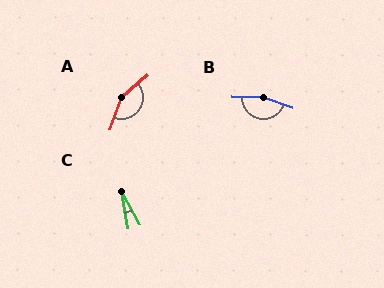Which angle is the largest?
B, at approximately 162 degrees.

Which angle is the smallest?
C, at approximately 20 degrees.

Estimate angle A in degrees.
Approximately 149 degrees.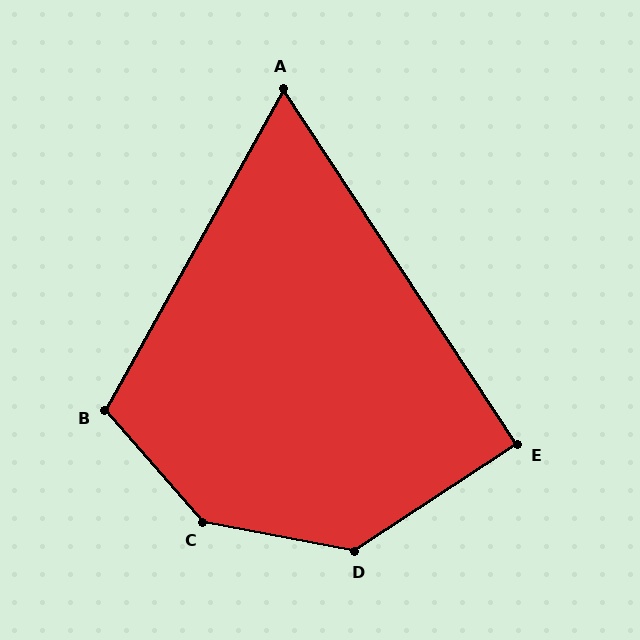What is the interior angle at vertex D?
Approximately 136 degrees (obtuse).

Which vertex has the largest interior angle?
C, at approximately 142 degrees.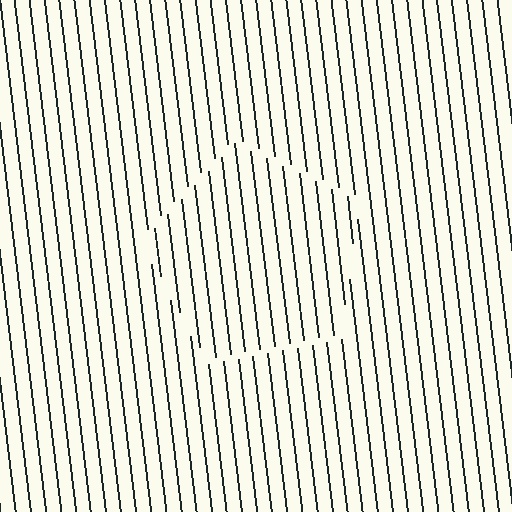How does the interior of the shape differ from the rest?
The interior of the shape contains the same grating, shifted by half a period — the contour is defined by the phase discontinuity where line-ends from the inner and outer gratings abut.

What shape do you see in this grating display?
An illusory pentagon. The interior of the shape contains the same grating, shifted by half a period — the contour is defined by the phase discontinuity where line-ends from the inner and outer gratings abut.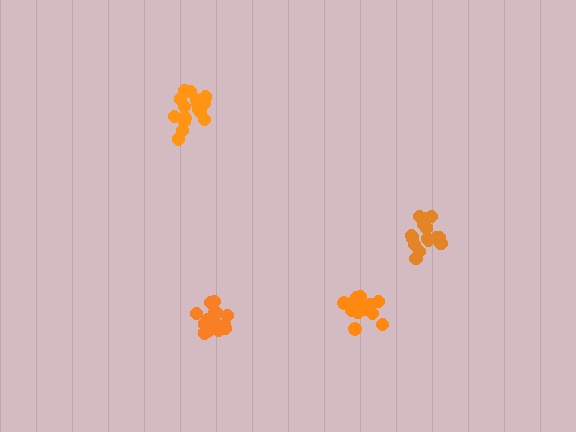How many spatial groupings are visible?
There are 4 spatial groupings.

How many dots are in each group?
Group 1: 15 dots, Group 2: 16 dots, Group 3: 16 dots, Group 4: 16 dots (63 total).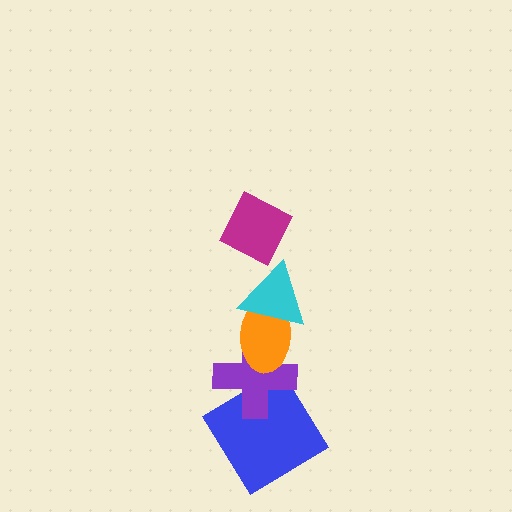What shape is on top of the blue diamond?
The purple cross is on top of the blue diamond.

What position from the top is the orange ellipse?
The orange ellipse is 3rd from the top.